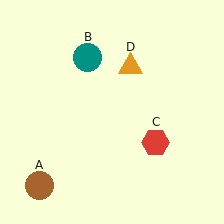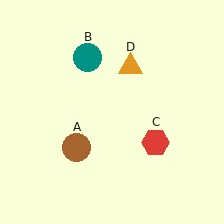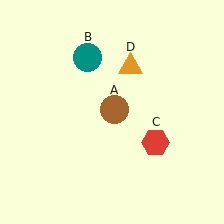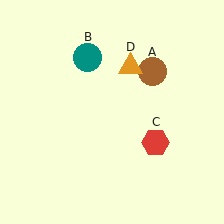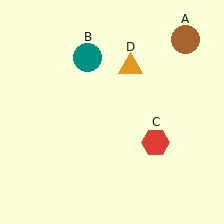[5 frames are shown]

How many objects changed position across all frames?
1 object changed position: brown circle (object A).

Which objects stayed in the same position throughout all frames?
Teal circle (object B) and red hexagon (object C) and orange triangle (object D) remained stationary.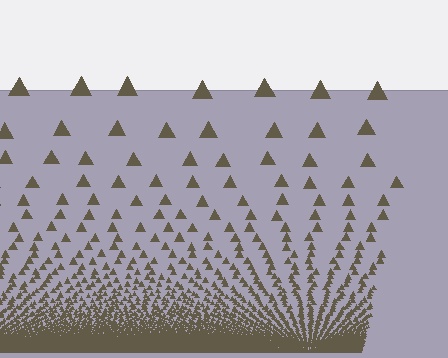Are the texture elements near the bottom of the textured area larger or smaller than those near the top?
Smaller. The gradient is inverted — elements near the bottom are smaller and denser.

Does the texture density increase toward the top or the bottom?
Density increases toward the bottom.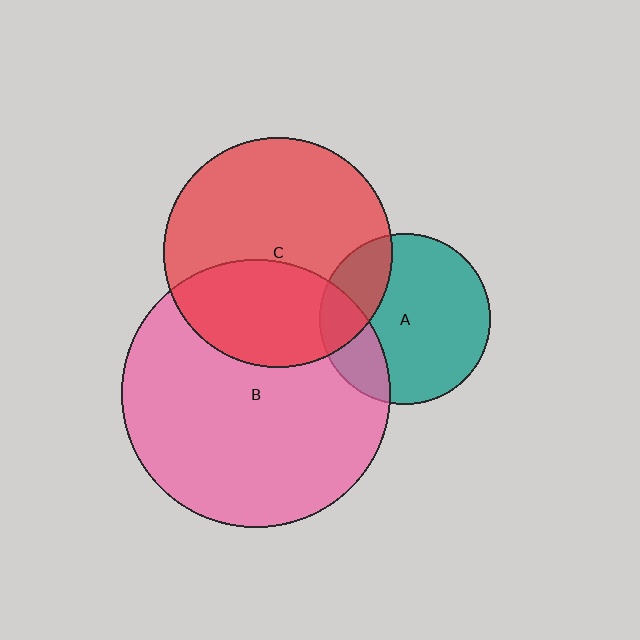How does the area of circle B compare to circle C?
Approximately 1.4 times.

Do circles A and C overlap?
Yes.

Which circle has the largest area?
Circle B (pink).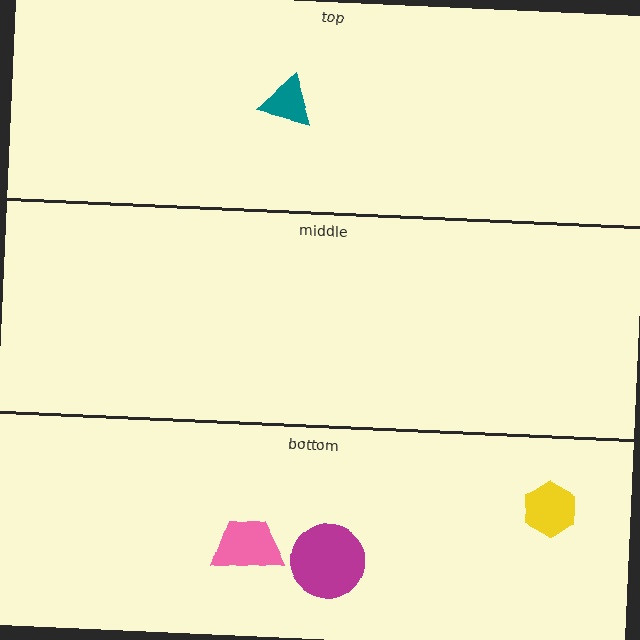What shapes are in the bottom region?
The pink trapezoid, the yellow hexagon, the magenta circle.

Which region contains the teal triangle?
The top region.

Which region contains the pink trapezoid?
The bottom region.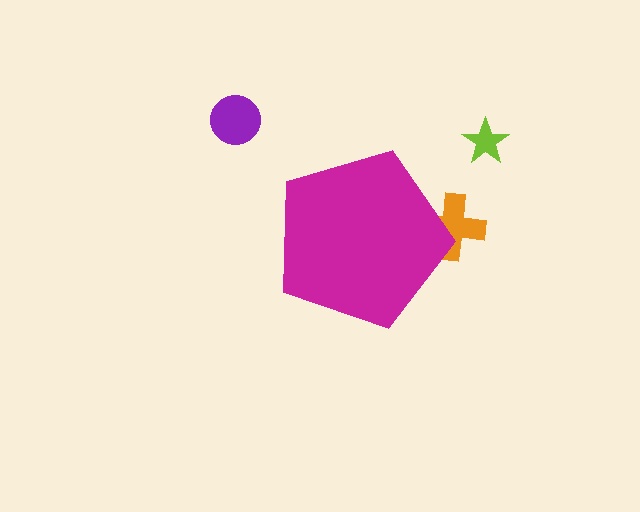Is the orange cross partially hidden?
Yes, the orange cross is partially hidden behind the magenta pentagon.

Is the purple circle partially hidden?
No, the purple circle is fully visible.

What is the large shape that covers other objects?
A magenta pentagon.